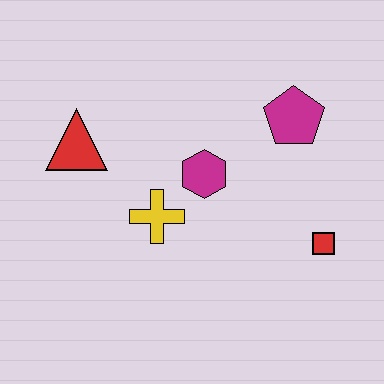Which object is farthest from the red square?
The red triangle is farthest from the red square.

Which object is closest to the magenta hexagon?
The yellow cross is closest to the magenta hexagon.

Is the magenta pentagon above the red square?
Yes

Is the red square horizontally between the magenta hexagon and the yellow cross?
No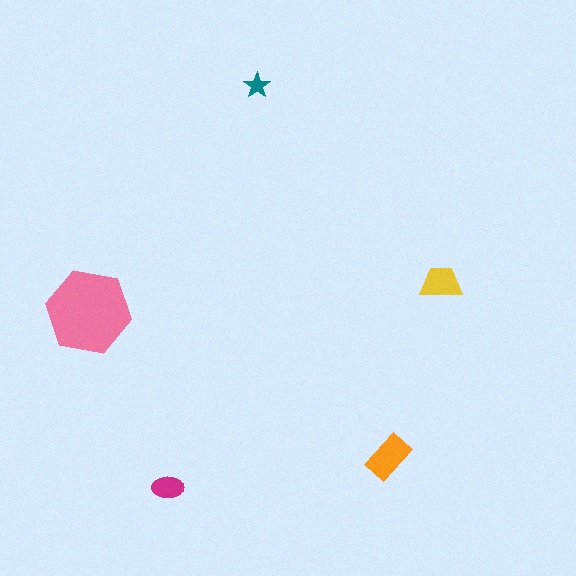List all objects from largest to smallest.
The pink hexagon, the orange rectangle, the yellow trapezoid, the magenta ellipse, the teal star.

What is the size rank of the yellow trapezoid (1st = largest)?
3rd.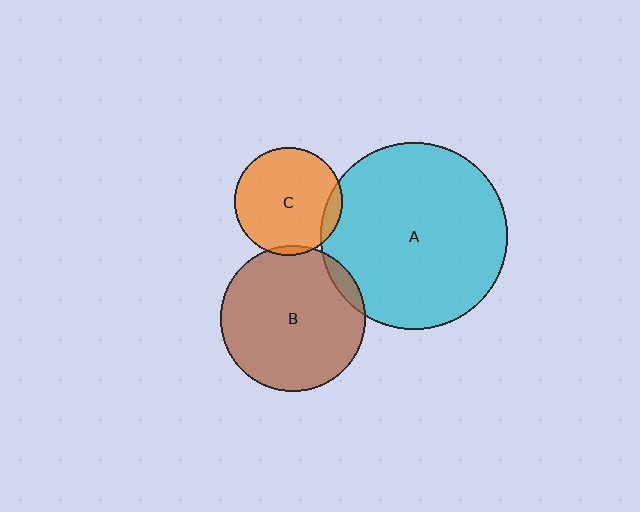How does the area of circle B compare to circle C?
Approximately 1.8 times.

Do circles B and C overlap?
Yes.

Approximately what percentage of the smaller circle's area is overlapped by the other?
Approximately 5%.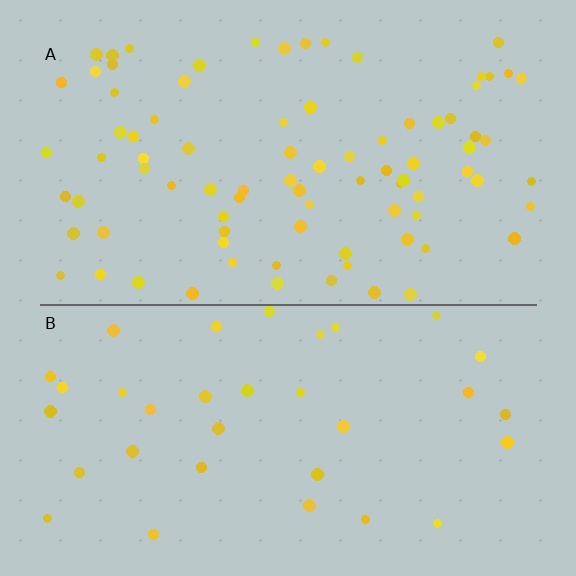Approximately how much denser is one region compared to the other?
Approximately 2.5× — region A over region B.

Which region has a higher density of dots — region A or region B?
A (the top).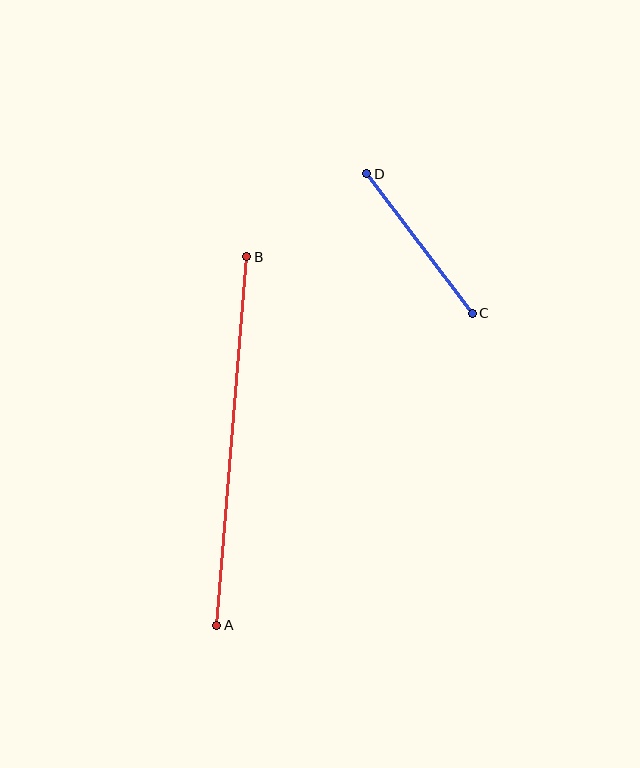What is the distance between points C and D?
The distance is approximately 175 pixels.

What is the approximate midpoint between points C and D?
The midpoint is at approximately (420, 243) pixels.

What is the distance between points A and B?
The distance is approximately 370 pixels.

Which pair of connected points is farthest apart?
Points A and B are farthest apart.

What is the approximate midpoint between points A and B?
The midpoint is at approximately (232, 441) pixels.